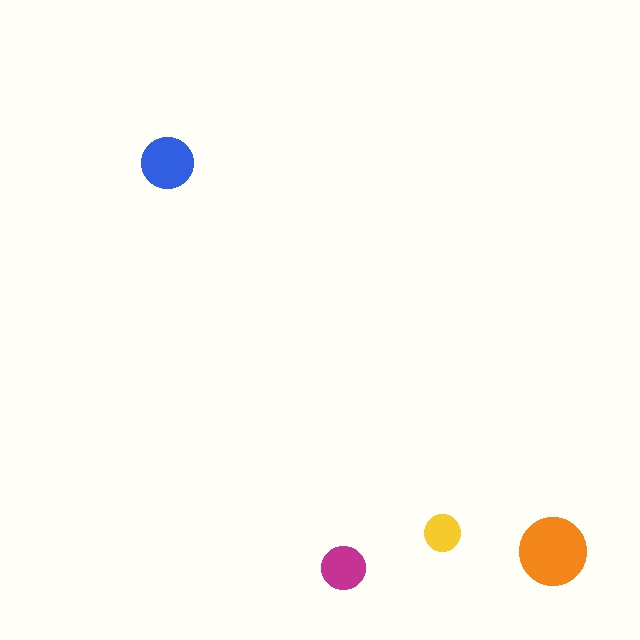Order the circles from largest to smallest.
the orange one, the blue one, the magenta one, the yellow one.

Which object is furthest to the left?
The blue circle is leftmost.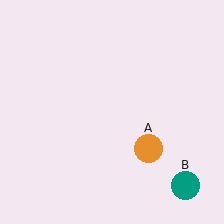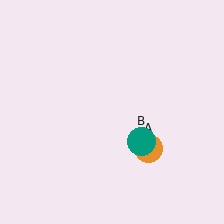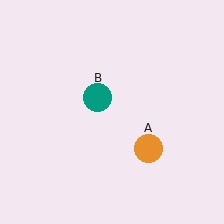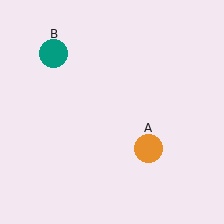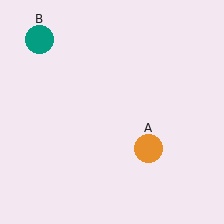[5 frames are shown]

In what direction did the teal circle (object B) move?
The teal circle (object B) moved up and to the left.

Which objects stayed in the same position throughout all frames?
Orange circle (object A) remained stationary.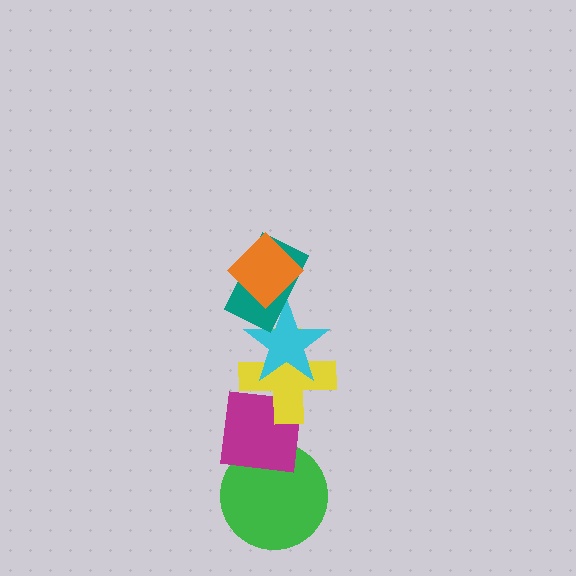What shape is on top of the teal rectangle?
The orange diamond is on top of the teal rectangle.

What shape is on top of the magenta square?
The yellow cross is on top of the magenta square.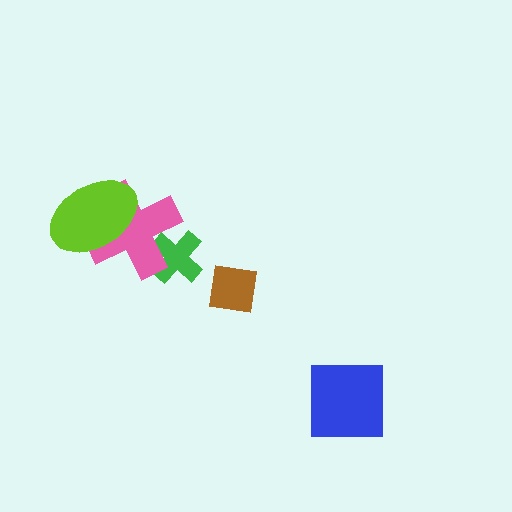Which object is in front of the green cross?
The pink cross is in front of the green cross.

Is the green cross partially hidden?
Yes, it is partially covered by another shape.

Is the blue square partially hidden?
No, no other shape covers it.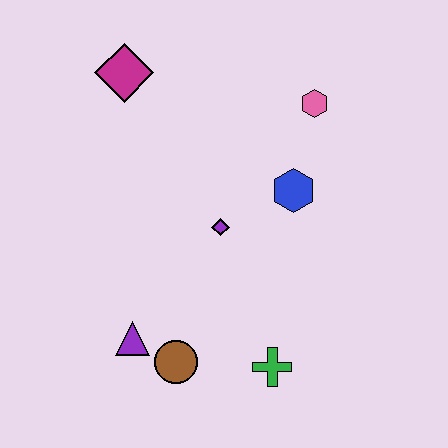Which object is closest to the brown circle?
The purple triangle is closest to the brown circle.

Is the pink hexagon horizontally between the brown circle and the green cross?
No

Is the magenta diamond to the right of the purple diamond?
No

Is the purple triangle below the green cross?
No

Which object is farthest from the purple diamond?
The magenta diamond is farthest from the purple diamond.